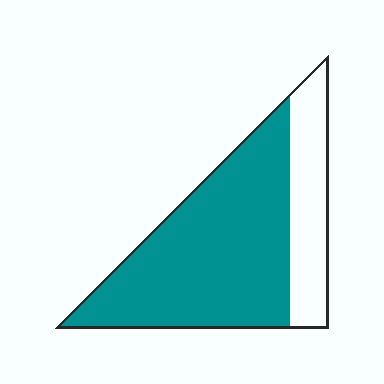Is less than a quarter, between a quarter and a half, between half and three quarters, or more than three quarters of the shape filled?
Between half and three quarters.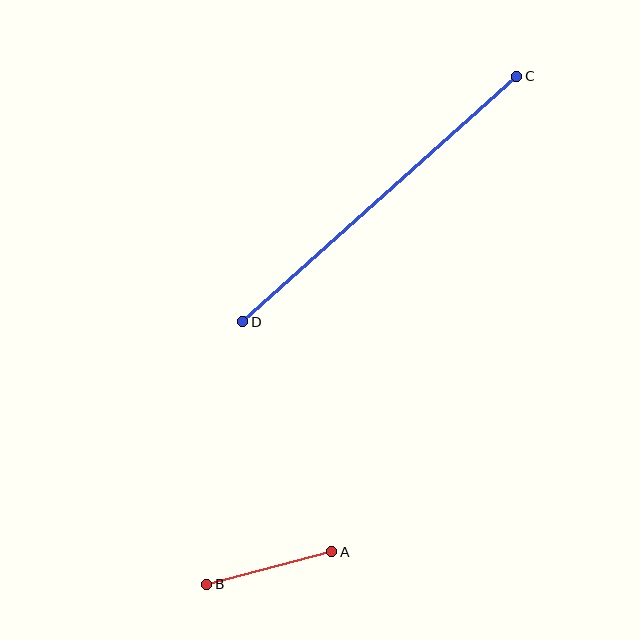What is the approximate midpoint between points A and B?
The midpoint is at approximately (269, 568) pixels.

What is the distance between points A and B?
The distance is approximately 129 pixels.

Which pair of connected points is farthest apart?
Points C and D are farthest apart.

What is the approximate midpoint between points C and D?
The midpoint is at approximately (380, 199) pixels.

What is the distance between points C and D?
The distance is approximately 368 pixels.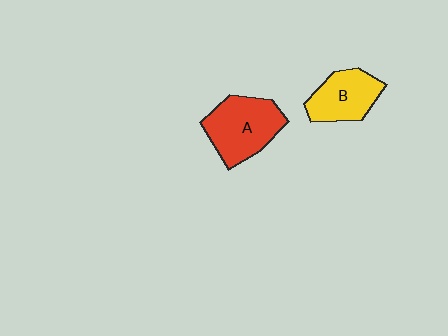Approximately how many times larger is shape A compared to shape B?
Approximately 1.3 times.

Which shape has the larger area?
Shape A (red).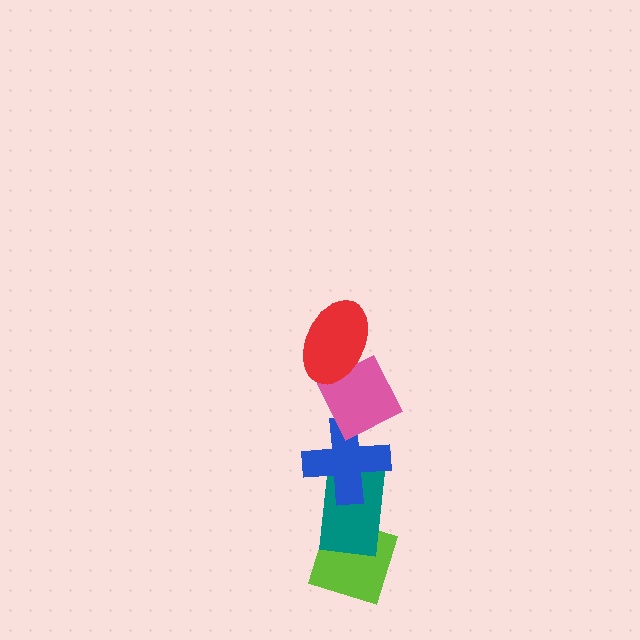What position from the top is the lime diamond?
The lime diamond is 5th from the top.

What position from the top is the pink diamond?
The pink diamond is 2nd from the top.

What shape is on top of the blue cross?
The pink diamond is on top of the blue cross.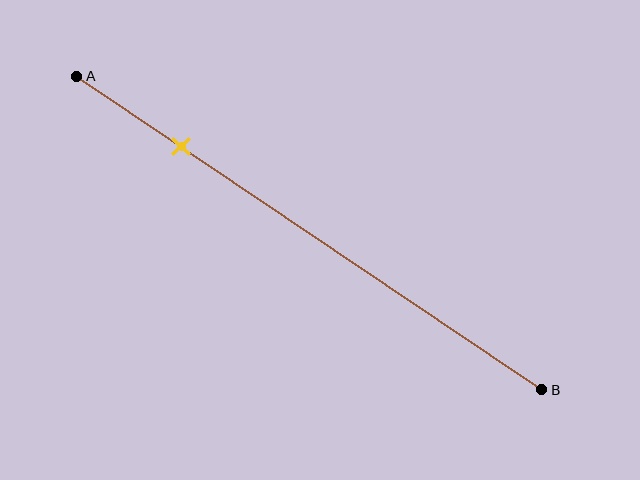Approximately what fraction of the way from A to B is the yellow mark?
The yellow mark is approximately 20% of the way from A to B.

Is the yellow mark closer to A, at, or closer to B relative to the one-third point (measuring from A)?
The yellow mark is closer to point A than the one-third point of segment AB.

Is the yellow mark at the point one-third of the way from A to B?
No, the mark is at about 20% from A, not at the 33% one-third point.